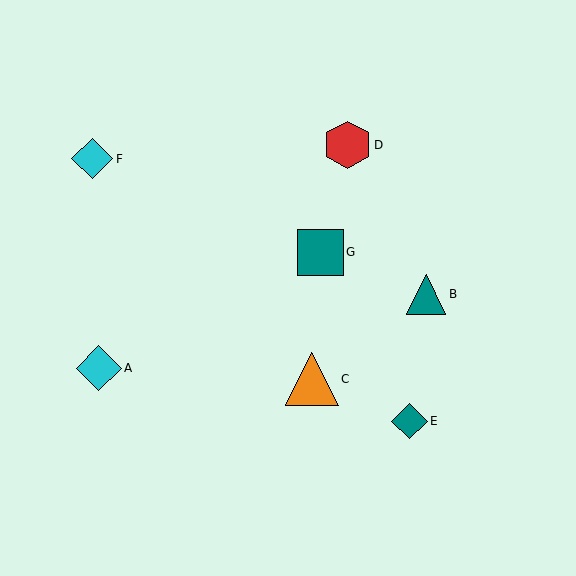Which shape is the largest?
The orange triangle (labeled C) is the largest.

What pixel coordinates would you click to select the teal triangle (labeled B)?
Click at (426, 294) to select the teal triangle B.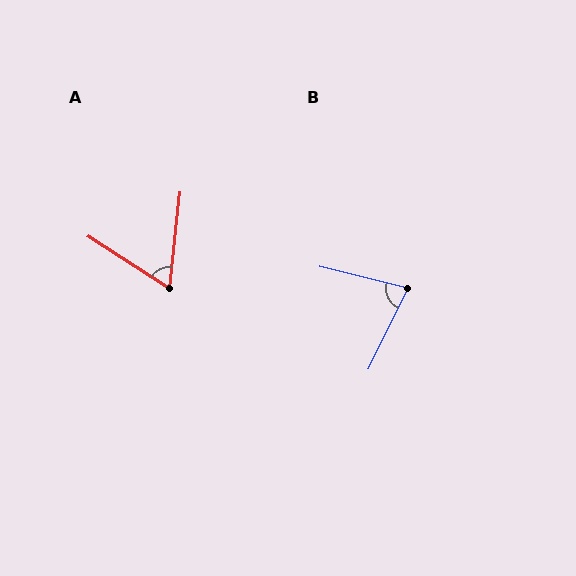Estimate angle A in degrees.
Approximately 63 degrees.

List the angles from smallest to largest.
A (63°), B (77°).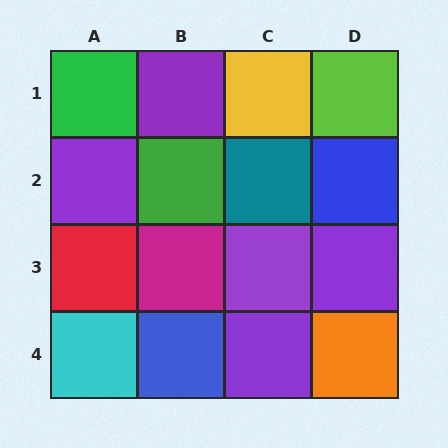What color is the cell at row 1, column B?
Purple.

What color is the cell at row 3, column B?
Magenta.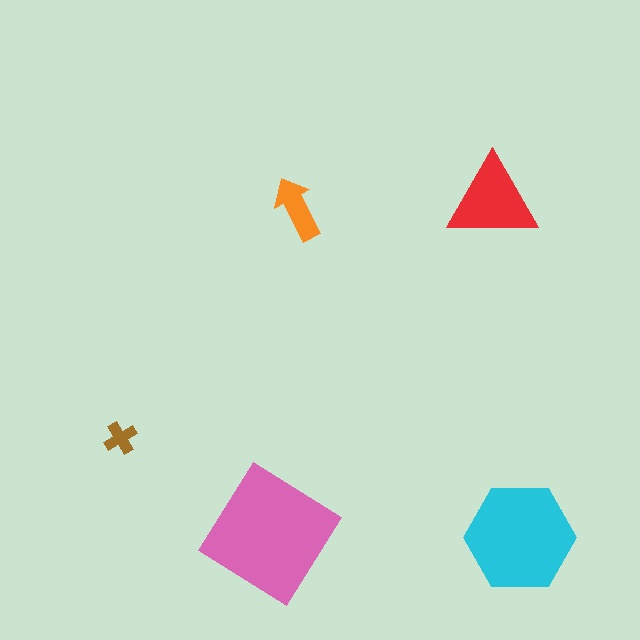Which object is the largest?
The pink diamond.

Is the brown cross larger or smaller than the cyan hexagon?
Smaller.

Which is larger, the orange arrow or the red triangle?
The red triangle.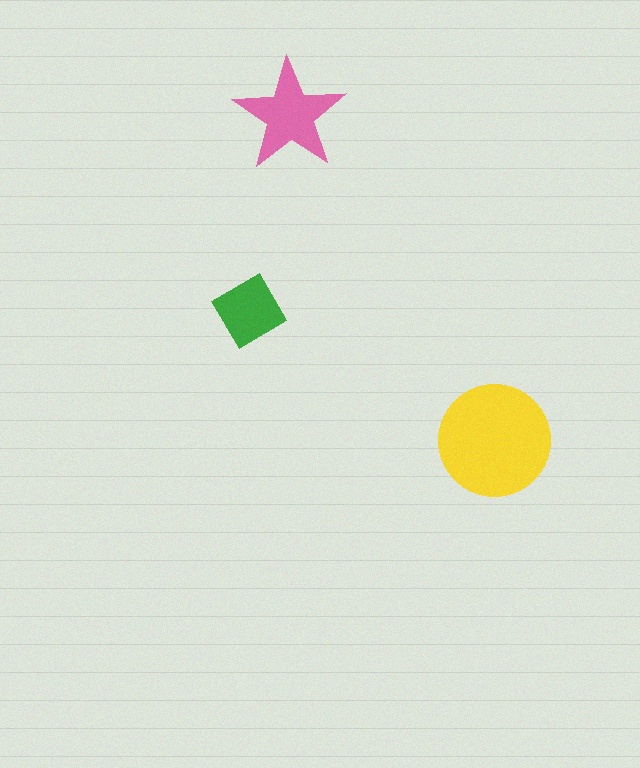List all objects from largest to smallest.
The yellow circle, the pink star, the green diamond.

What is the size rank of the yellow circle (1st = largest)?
1st.